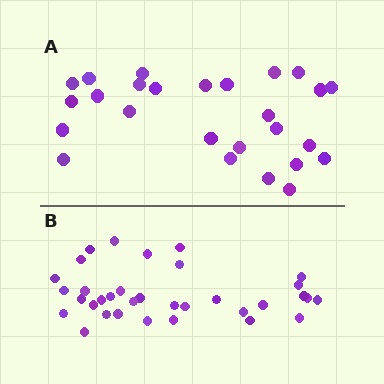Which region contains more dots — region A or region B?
Region B (the bottom region) has more dots.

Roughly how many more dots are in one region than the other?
Region B has roughly 8 or so more dots than region A.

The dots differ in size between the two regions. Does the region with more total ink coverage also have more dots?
No. Region A has more total ink coverage because its dots are larger, but region B actually contains more individual dots. Total area can be misleading — the number of items is what matters here.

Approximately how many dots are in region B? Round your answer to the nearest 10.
About 30 dots. (The exact count is 34, which rounds to 30.)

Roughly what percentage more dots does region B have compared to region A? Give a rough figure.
About 30% more.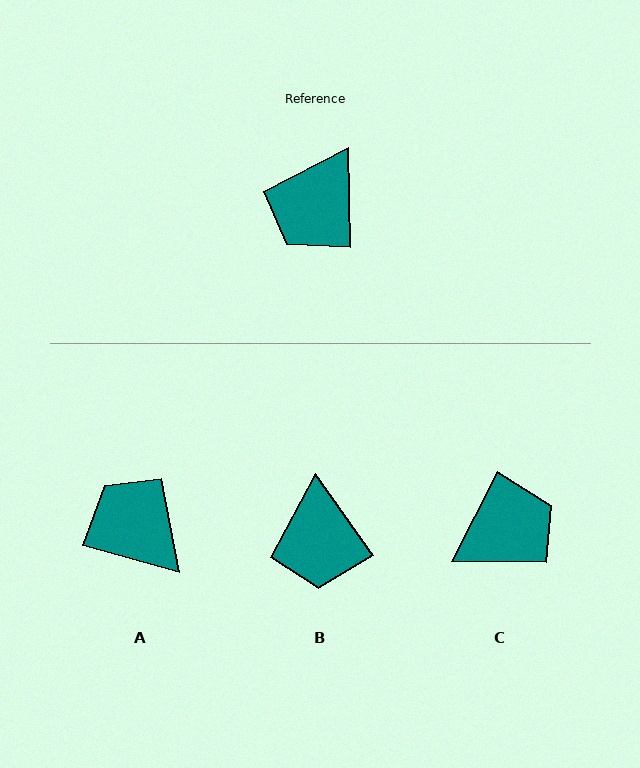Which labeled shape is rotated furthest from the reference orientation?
C, about 152 degrees away.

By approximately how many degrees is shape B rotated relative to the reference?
Approximately 34 degrees counter-clockwise.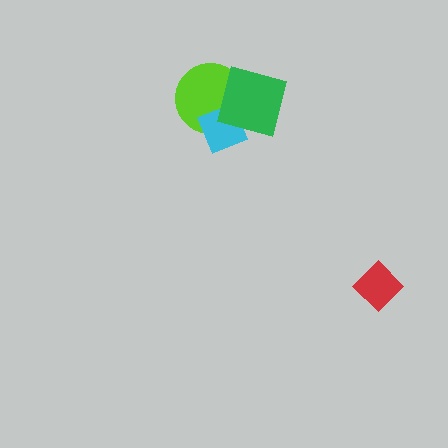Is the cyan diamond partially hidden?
Yes, it is partially covered by another shape.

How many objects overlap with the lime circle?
2 objects overlap with the lime circle.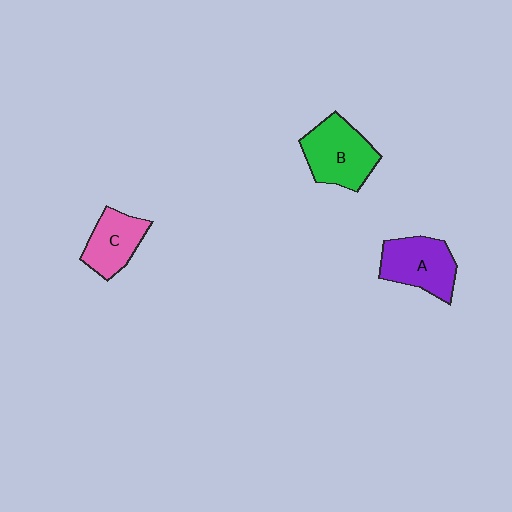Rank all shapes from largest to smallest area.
From largest to smallest: B (green), A (purple), C (pink).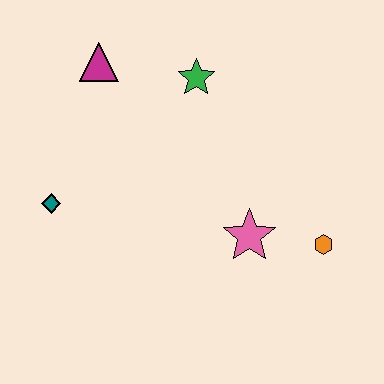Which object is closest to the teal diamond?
The magenta triangle is closest to the teal diamond.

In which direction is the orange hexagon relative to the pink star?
The orange hexagon is to the right of the pink star.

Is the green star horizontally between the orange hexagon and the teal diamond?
Yes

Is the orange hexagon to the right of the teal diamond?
Yes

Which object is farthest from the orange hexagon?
The magenta triangle is farthest from the orange hexagon.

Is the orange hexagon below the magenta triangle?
Yes